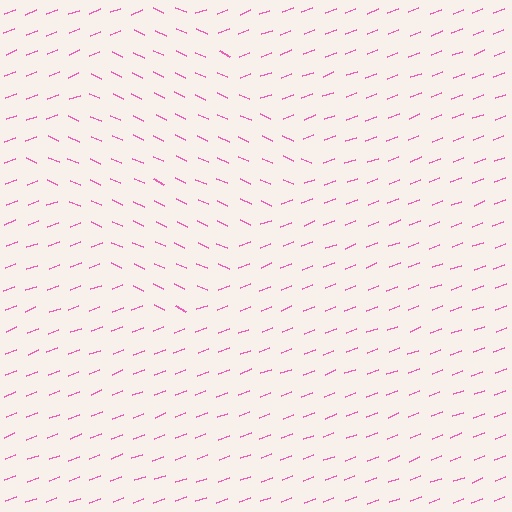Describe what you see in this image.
The image is filled with small pink line segments. A diamond region in the image has lines oriented differently from the surrounding lines, creating a visible texture boundary.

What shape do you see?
I see a diamond.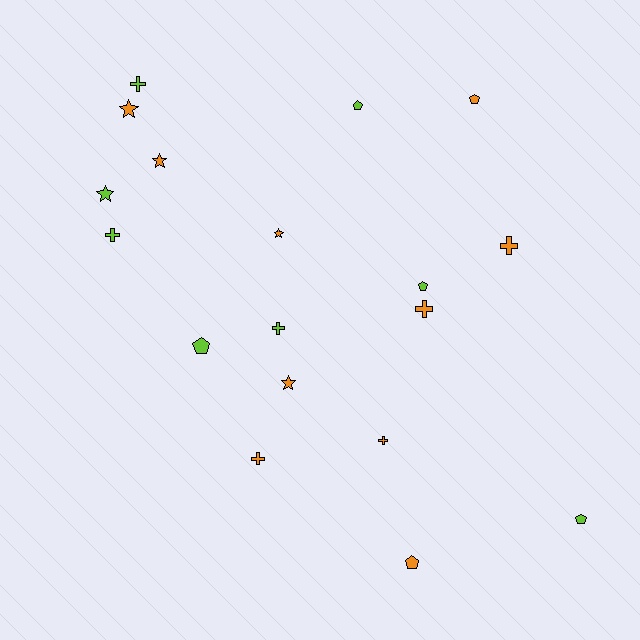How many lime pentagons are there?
There are 4 lime pentagons.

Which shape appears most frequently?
Cross, with 7 objects.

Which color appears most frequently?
Orange, with 10 objects.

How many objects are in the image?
There are 18 objects.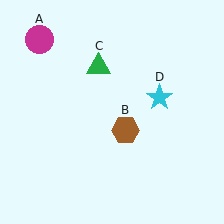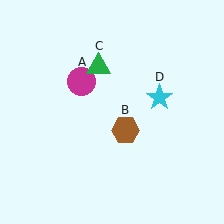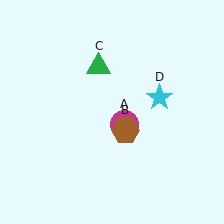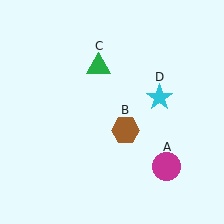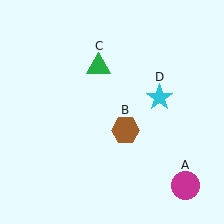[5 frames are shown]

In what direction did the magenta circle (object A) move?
The magenta circle (object A) moved down and to the right.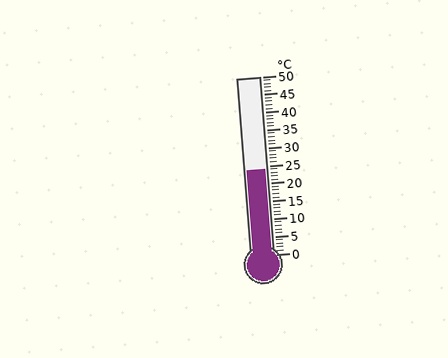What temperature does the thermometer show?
The thermometer shows approximately 24°C.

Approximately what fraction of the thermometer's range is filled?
The thermometer is filled to approximately 50% of its range.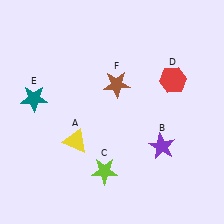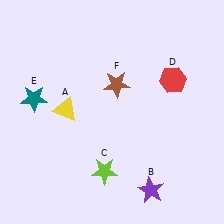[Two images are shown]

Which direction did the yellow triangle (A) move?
The yellow triangle (A) moved up.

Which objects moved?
The objects that moved are: the yellow triangle (A), the purple star (B).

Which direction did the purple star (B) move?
The purple star (B) moved down.